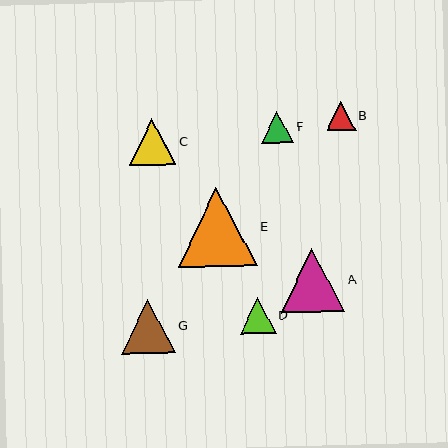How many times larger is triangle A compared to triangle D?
Triangle A is approximately 1.8 times the size of triangle D.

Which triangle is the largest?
Triangle E is the largest with a size of approximately 79 pixels.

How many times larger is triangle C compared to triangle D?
Triangle C is approximately 1.3 times the size of triangle D.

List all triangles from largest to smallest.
From largest to smallest: E, A, G, C, D, F, B.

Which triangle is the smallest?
Triangle B is the smallest with a size of approximately 29 pixels.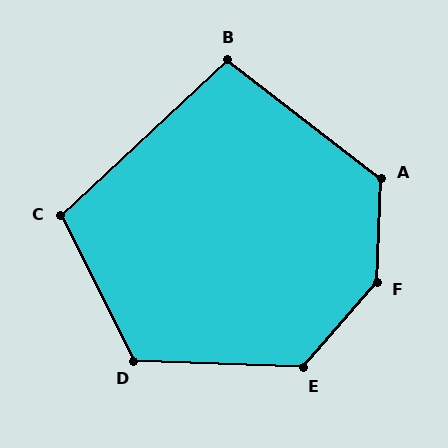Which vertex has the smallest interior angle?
B, at approximately 99 degrees.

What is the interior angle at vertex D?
Approximately 119 degrees (obtuse).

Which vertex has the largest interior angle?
F, at approximately 141 degrees.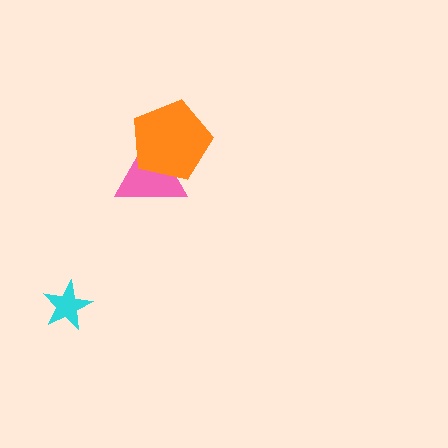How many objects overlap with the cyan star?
0 objects overlap with the cyan star.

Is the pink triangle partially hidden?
Yes, it is partially covered by another shape.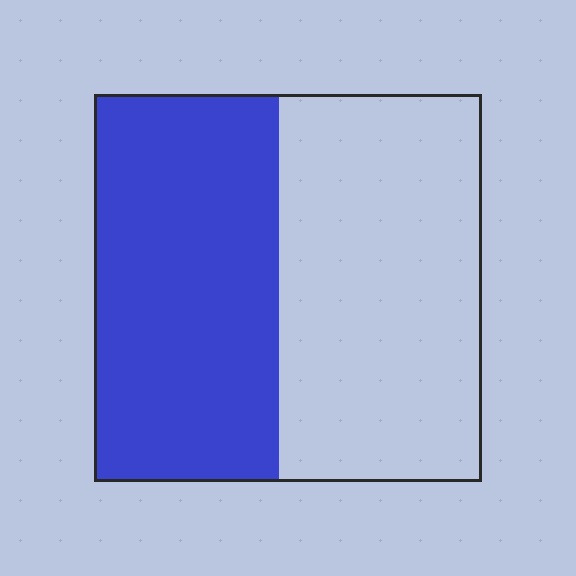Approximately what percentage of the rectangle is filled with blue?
Approximately 50%.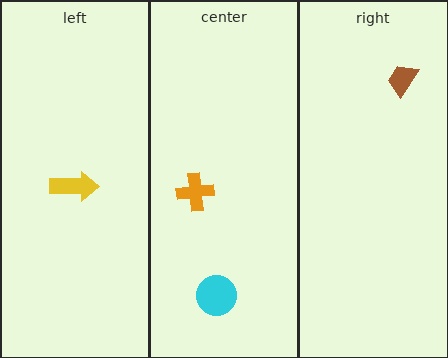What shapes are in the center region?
The cyan circle, the orange cross.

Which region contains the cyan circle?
The center region.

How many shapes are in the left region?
1.